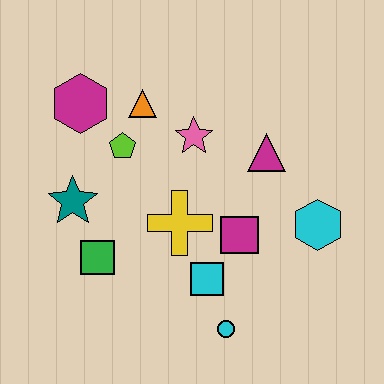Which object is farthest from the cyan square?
The magenta hexagon is farthest from the cyan square.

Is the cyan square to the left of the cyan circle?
Yes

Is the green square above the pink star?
No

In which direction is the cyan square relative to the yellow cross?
The cyan square is below the yellow cross.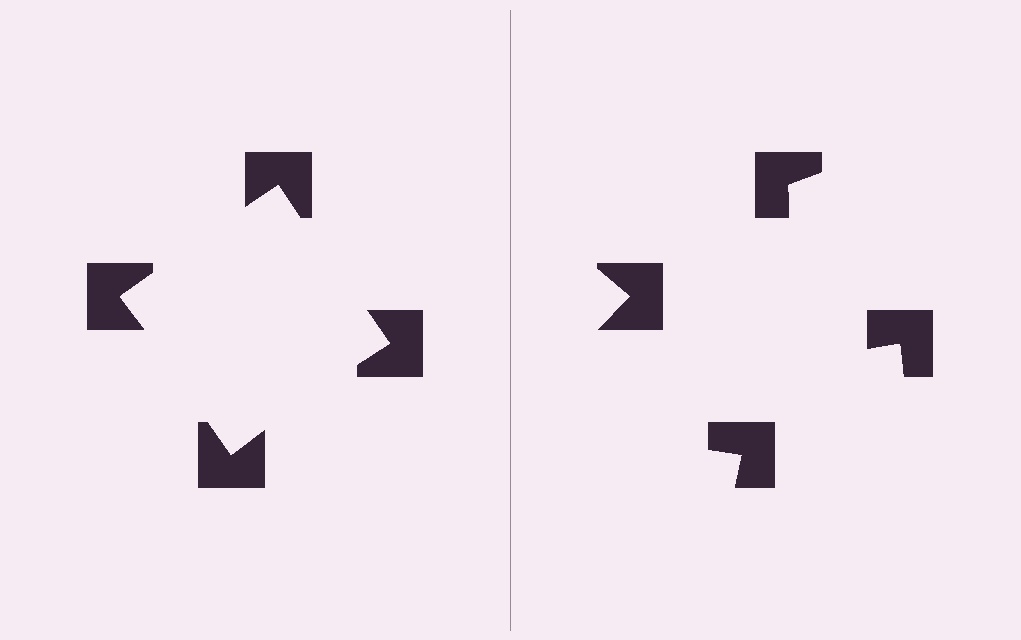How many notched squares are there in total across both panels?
8 — 4 on each side.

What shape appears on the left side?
An illusory square.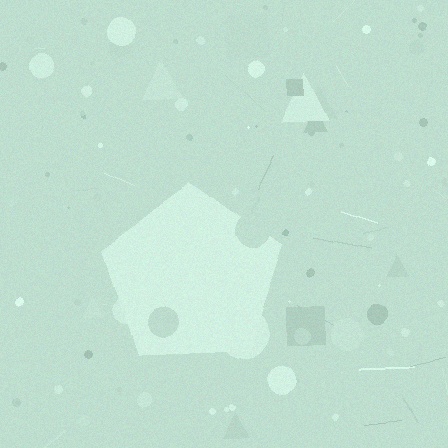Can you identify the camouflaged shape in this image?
The camouflaged shape is a pentagon.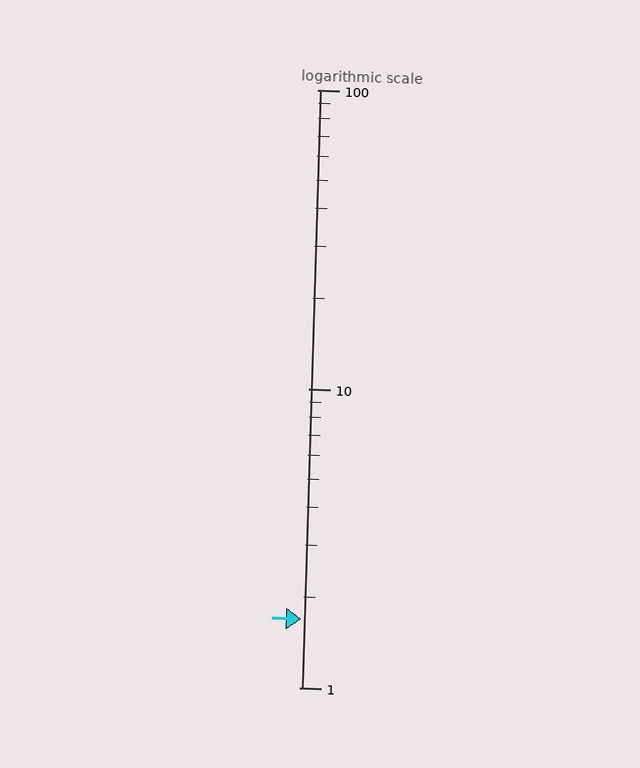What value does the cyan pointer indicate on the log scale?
The pointer indicates approximately 1.7.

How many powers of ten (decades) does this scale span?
The scale spans 2 decades, from 1 to 100.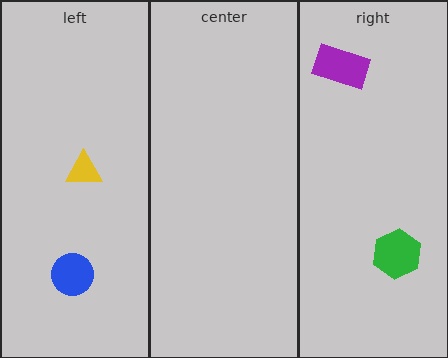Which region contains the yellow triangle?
The left region.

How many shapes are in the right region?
2.